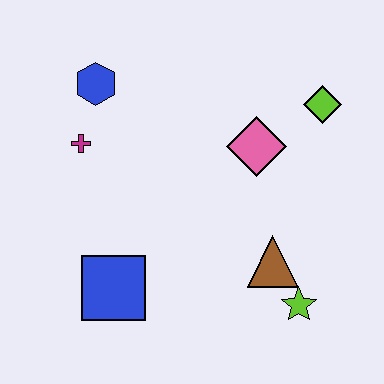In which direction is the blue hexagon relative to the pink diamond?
The blue hexagon is to the left of the pink diamond.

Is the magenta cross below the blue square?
No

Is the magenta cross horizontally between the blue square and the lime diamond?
No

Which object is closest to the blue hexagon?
The magenta cross is closest to the blue hexagon.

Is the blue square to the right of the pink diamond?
No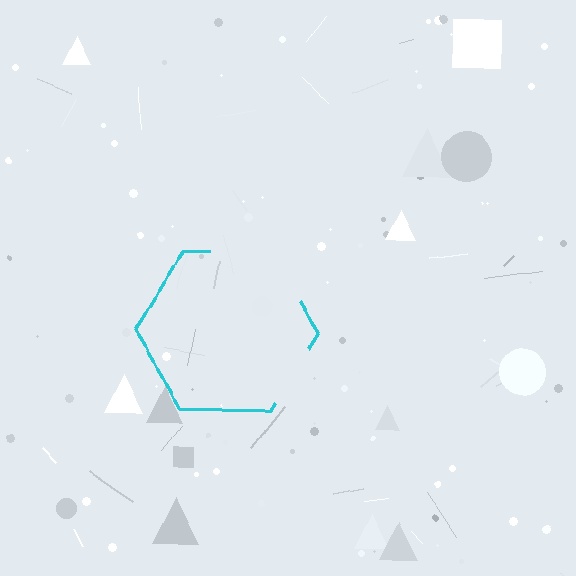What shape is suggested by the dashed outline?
The dashed outline suggests a hexagon.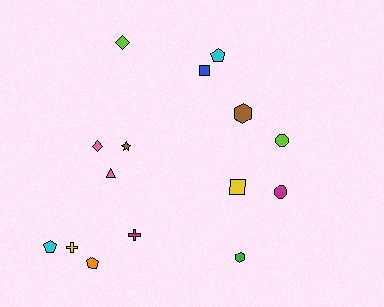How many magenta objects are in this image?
There are 2 magenta objects.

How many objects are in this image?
There are 15 objects.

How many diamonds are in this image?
There are 2 diamonds.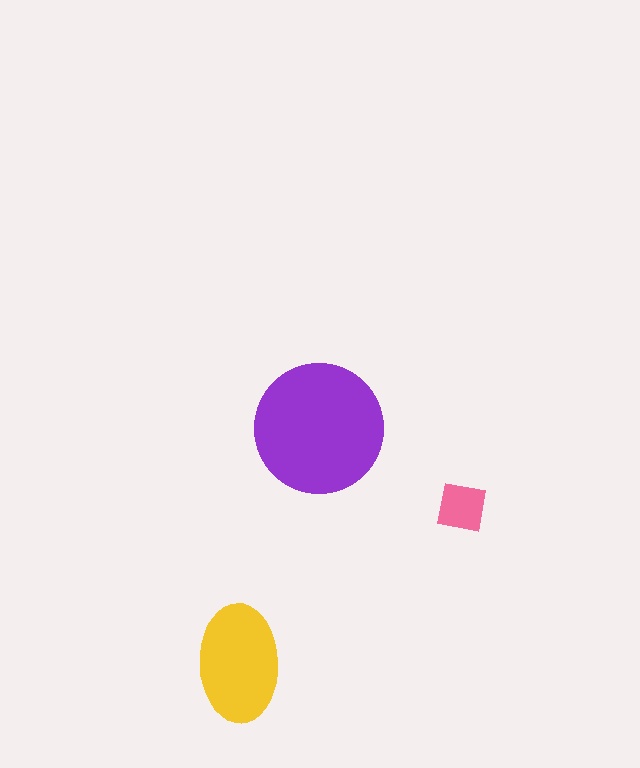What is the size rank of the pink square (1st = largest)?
3rd.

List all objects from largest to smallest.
The purple circle, the yellow ellipse, the pink square.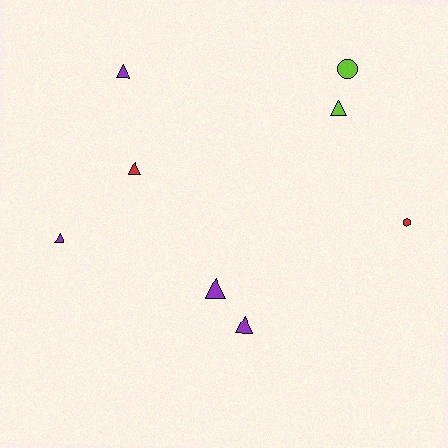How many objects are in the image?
There are 8 objects.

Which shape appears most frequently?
Triangle, with 6 objects.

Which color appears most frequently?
Purple, with 4 objects.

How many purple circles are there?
There are no purple circles.